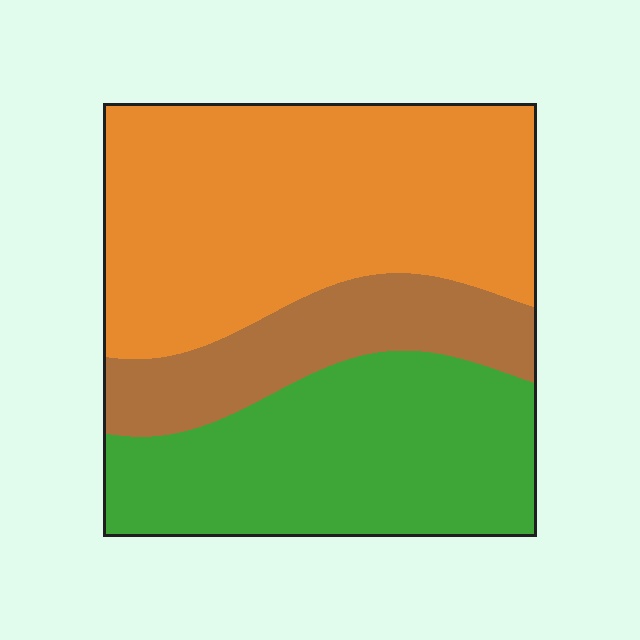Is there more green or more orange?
Orange.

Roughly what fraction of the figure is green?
Green covers 34% of the figure.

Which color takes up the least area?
Brown, at roughly 20%.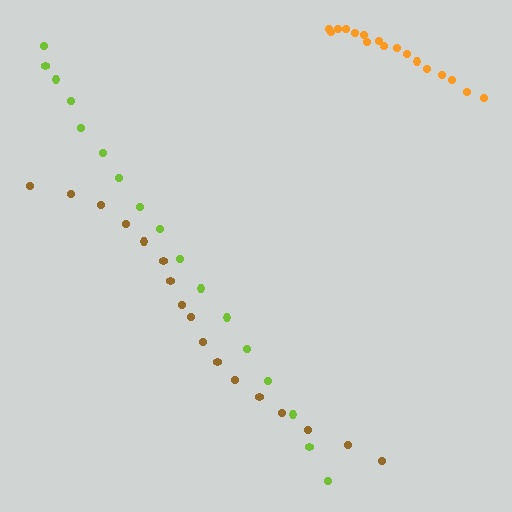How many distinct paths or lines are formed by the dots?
There are 3 distinct paths.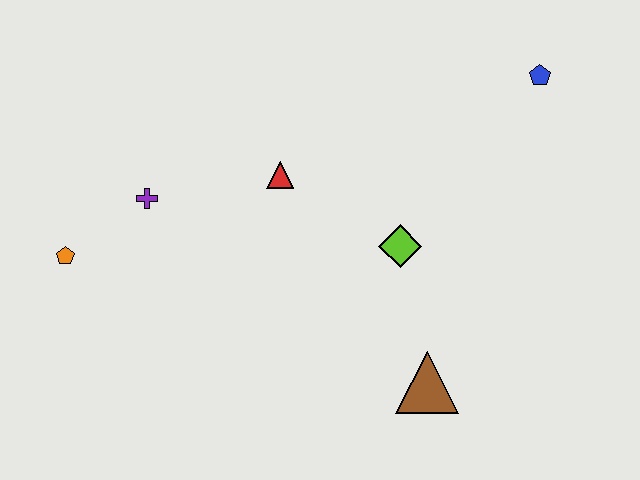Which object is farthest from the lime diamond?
The orange pentagon is farthest from the lime diamond.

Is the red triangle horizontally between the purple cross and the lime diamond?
Yes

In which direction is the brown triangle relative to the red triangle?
The brown triangle is below the red triangle.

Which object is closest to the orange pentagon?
The purple cross is closest to the orange pentagon.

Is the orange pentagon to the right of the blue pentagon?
No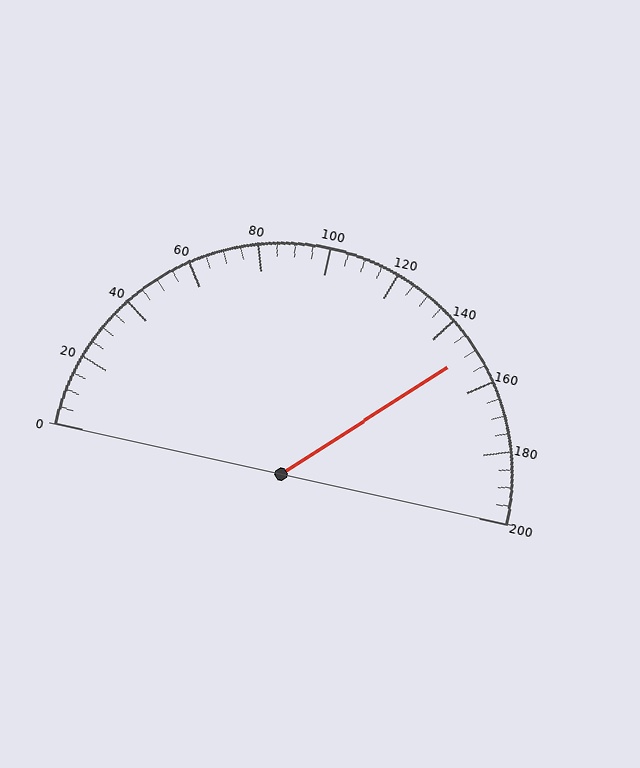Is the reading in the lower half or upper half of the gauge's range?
The reading is in the upper half of the range (0 to 200).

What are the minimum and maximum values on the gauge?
The gauge ranges from 0 to 200.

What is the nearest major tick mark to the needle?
The nearest major tick mark is 160.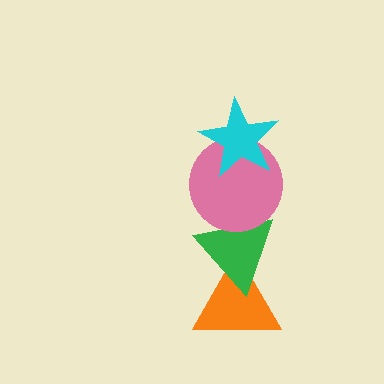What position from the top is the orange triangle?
The orange triangle is 4th from the top.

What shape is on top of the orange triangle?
The green triangle is on top of the orange triangle.